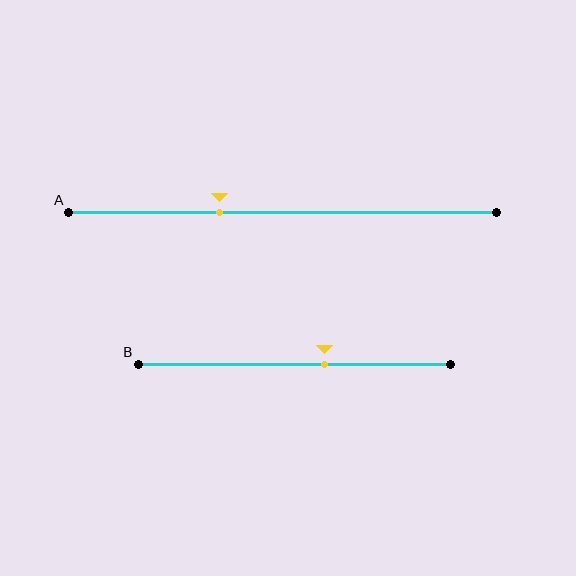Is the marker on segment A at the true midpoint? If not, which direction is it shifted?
No, the marker on segment A is shifted to the left by about 15% of the segment length.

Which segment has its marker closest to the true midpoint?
Segment B has its marker closest to the true midpoint.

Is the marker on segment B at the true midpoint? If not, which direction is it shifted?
No, the marker on segment B is shifted to the right by about 9% of the segment length.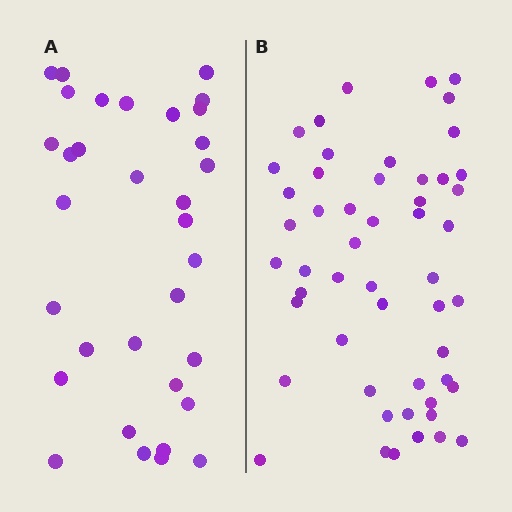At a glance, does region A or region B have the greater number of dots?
Region B (the right region) has more dots.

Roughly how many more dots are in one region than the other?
Region B has approximately 20 more dots than region A.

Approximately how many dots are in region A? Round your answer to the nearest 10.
About 30 dots. (The exact count is 33, which rounds to 30.)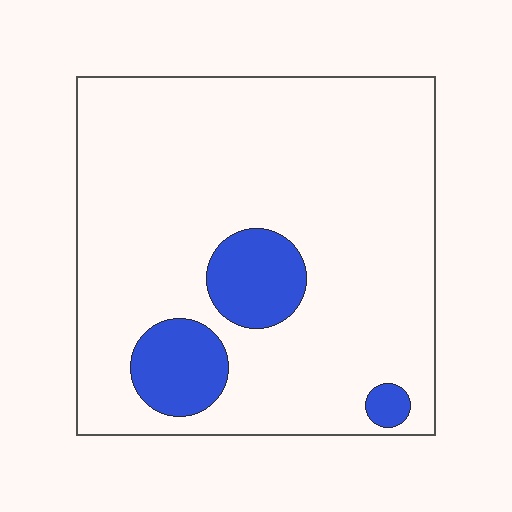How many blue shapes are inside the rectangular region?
3.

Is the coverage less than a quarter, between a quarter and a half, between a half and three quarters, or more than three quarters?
Less than a quarter.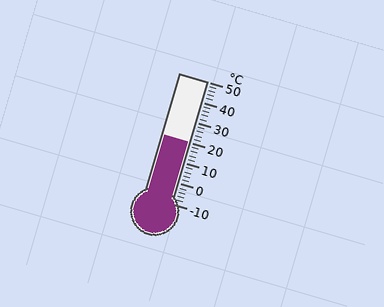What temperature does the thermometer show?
The thermometer shows approximately 20°C.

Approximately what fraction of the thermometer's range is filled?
The thermometer is filled to approximately 50% of its range.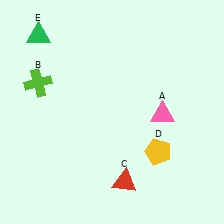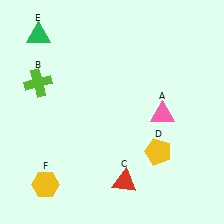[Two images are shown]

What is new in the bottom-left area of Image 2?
A yellow hexagon (F) was added in the bottom-left area of Image 2.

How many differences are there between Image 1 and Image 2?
There is 1 difference between the two images.